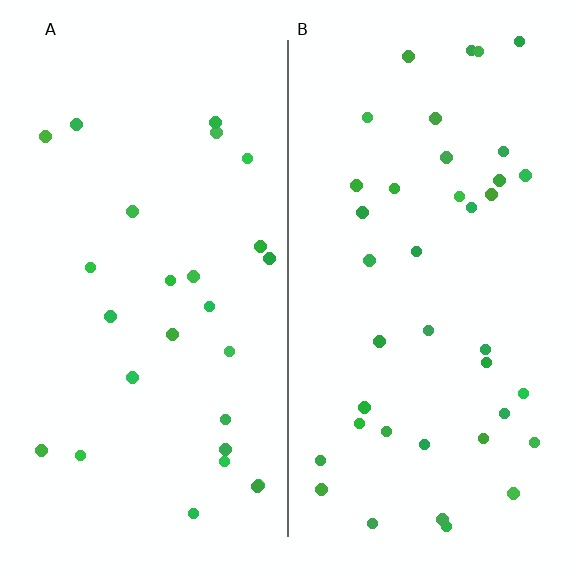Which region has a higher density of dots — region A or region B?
B (the right).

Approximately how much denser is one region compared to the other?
Approximately 1.5× — region B over region A.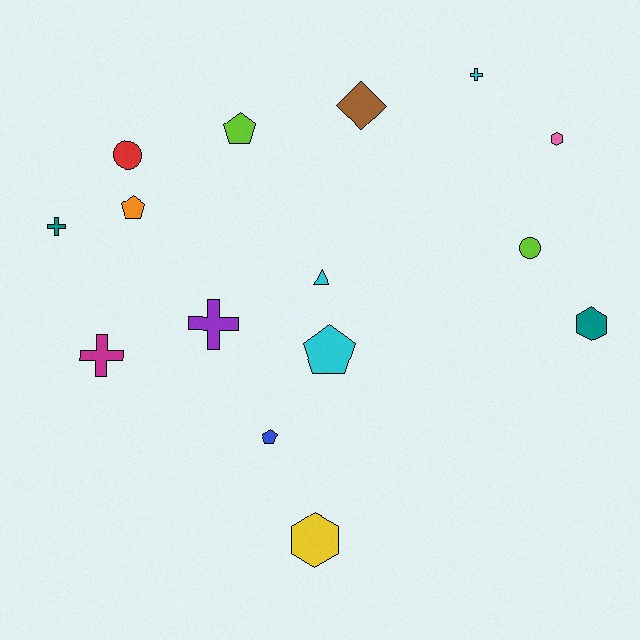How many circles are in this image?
There are 2 circles.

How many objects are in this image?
There are 15 objects.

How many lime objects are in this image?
There are 2 lime objects.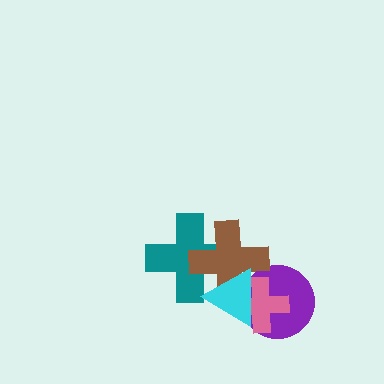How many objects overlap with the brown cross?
4 objects overlap with the brown cross.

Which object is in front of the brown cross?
The cyan triangle is in front of the brown cross.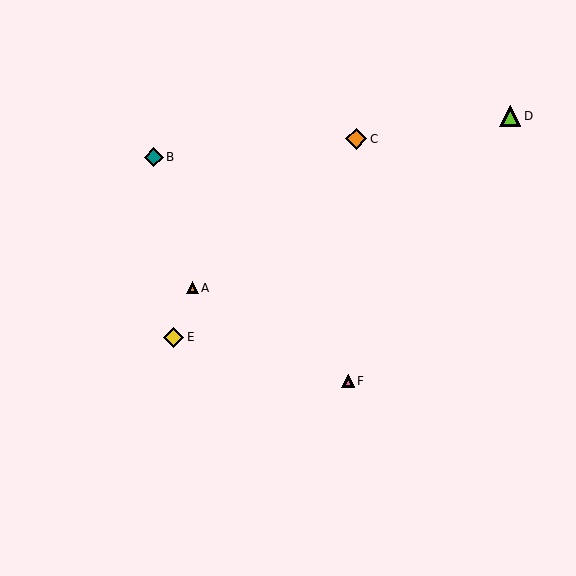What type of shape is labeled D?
Shape D is a lime triangle.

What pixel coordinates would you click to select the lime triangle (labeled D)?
Click at (510, 116) to select the lime triangle D.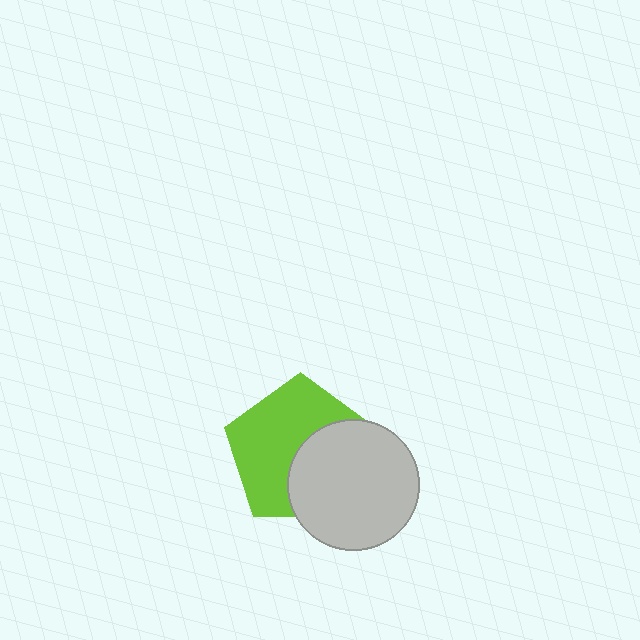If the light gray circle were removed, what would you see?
You would see the complete lime pentagon.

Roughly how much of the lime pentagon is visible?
About half of it is visible (roughly 58%).